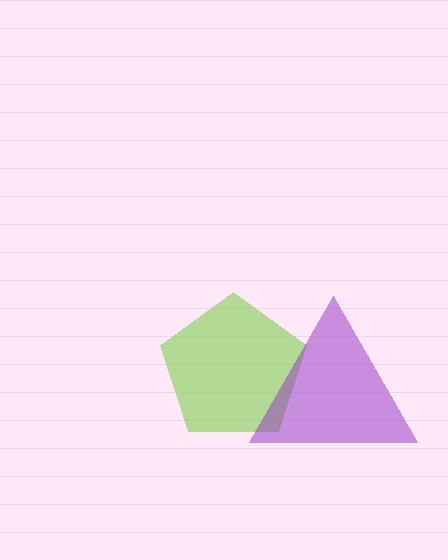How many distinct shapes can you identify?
There are 2 distinct shapes: a lime pentagon, a purple triangle.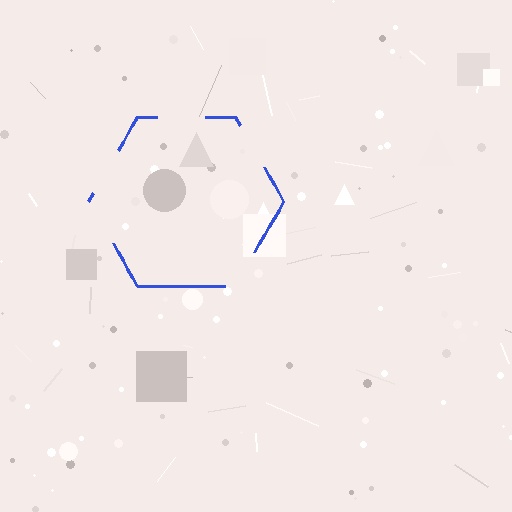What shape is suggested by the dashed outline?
The dashed outline suggests a hexagon.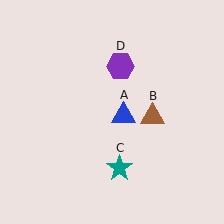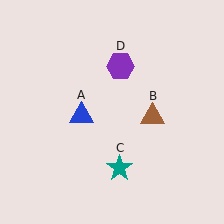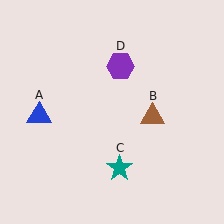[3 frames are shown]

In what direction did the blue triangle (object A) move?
The blue triangle (object A) moved left.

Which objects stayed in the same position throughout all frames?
Brown triangle (object B) and teal star (object C) and purple hexagon (object D) remained stationary.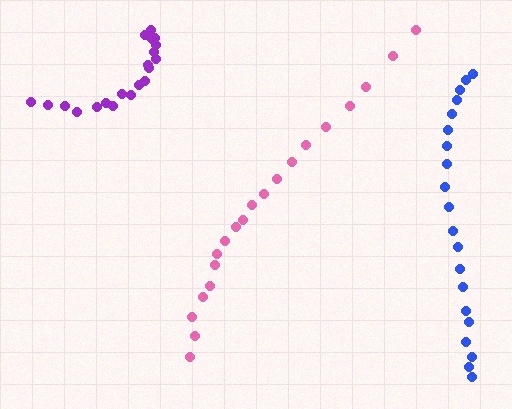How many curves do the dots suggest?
There are 3 distinct paths.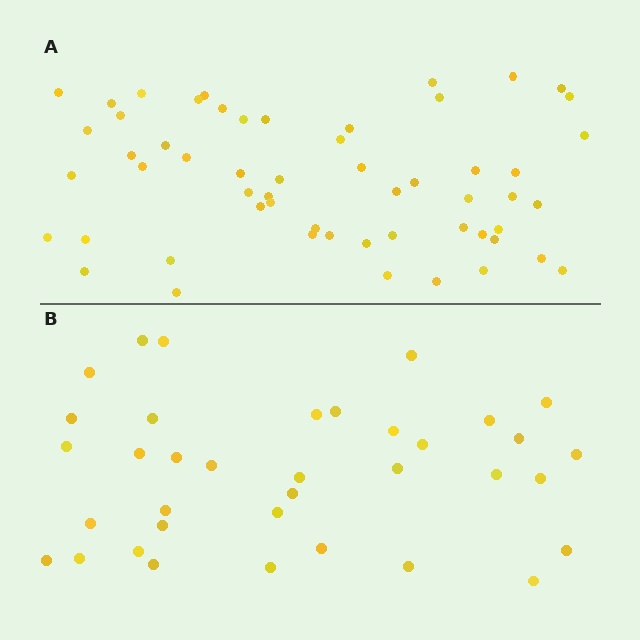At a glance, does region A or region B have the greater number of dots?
Region A (the top region) has more dots.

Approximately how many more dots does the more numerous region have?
Region A has approximately 20 more dots than region B.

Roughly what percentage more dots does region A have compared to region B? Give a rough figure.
About 55% more.